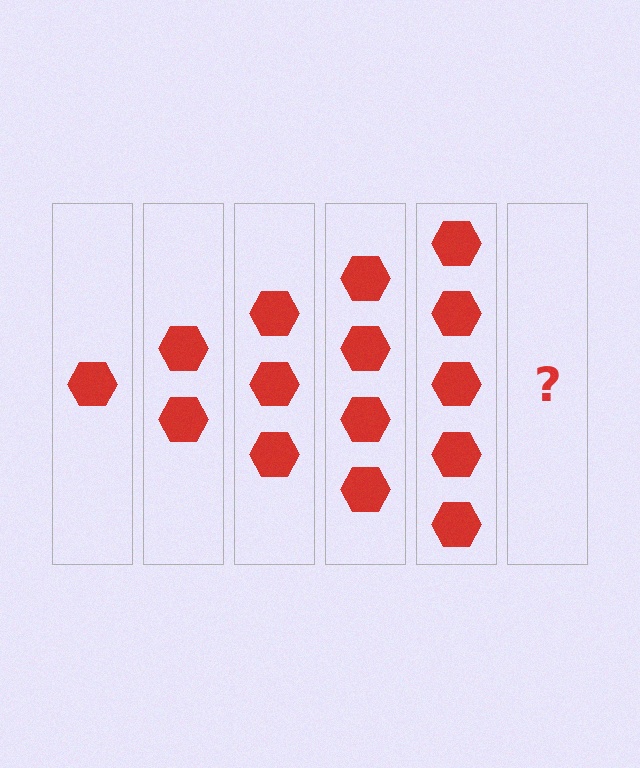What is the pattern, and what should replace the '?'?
The pattern is that each step adds one more hexagon. The '?' should be 6 hexagons.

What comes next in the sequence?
The next element should be 6 hexagons.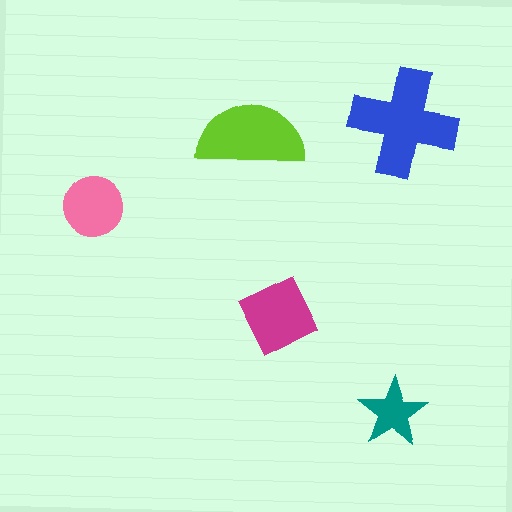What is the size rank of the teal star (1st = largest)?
5th.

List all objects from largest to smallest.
The blue cross, the lime semicircle, the magenta diamond, the pink circle, the teal star.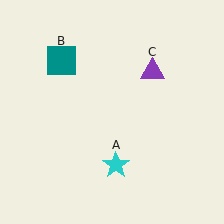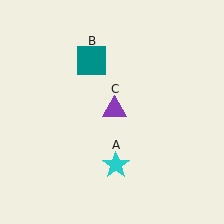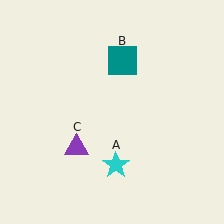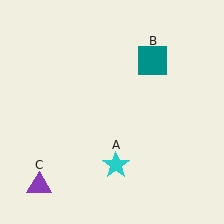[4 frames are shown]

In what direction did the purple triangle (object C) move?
The purple triangle (object C) moved down and to the left.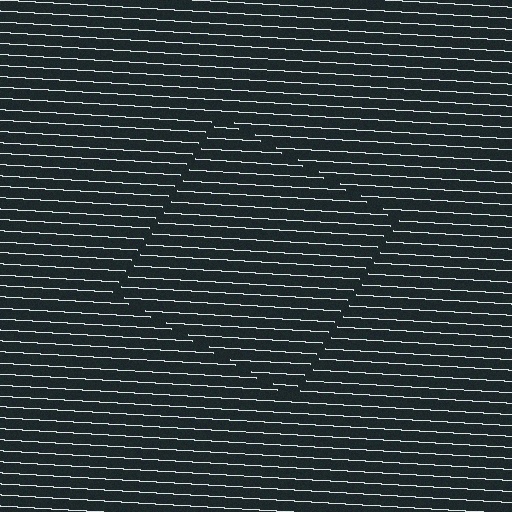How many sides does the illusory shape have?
4 sides — the line-ends trace a square.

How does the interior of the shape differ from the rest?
The interior of the shape contains the same grating, shifted by half a period — the contour is defined by the phase discontinuity where line-ends from the inner and outer gratings abut.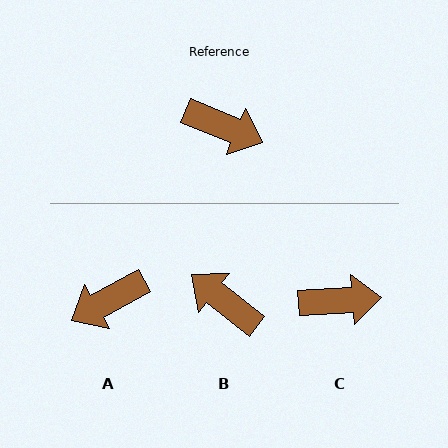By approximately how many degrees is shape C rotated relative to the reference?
Approximately 26 degrees counter-clockwise.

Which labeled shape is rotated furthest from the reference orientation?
B, about 164 degrees away.